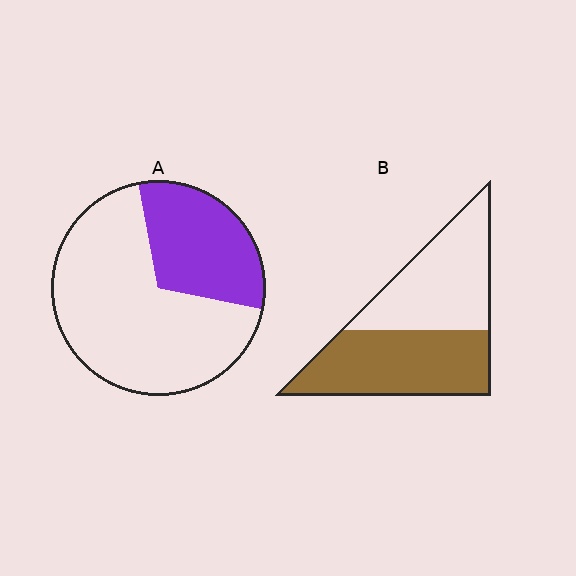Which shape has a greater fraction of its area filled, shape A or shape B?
Shape B.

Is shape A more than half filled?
No.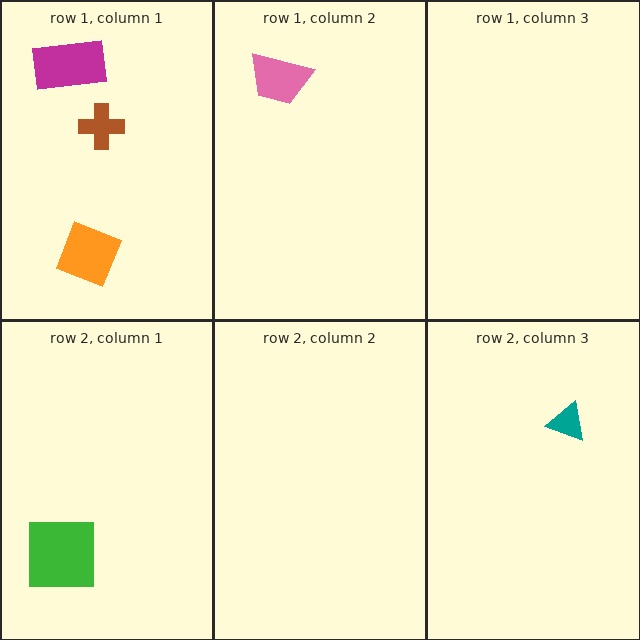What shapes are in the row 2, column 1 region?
The green square.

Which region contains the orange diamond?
The row 1, column 1 region.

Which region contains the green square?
The row 2, column 1 region.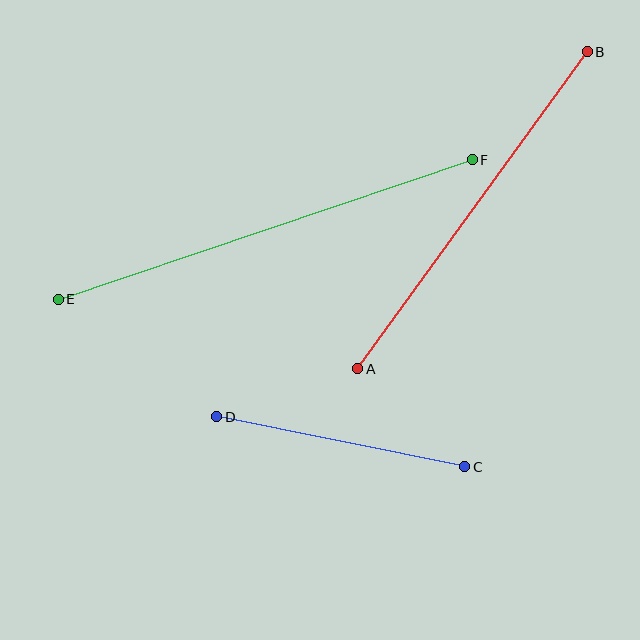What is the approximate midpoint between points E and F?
The midpoint is at approximately (265, 229) pixels.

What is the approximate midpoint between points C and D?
The midpoint is at approximately (341, 442) pixels.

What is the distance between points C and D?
The distance is approximately 253 pixels.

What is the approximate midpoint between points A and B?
The midpoint is at approximately (472, 210) pixels.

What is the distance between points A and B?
The distance is approximately 391 pixels.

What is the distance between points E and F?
The distance is approximately 437 pixels.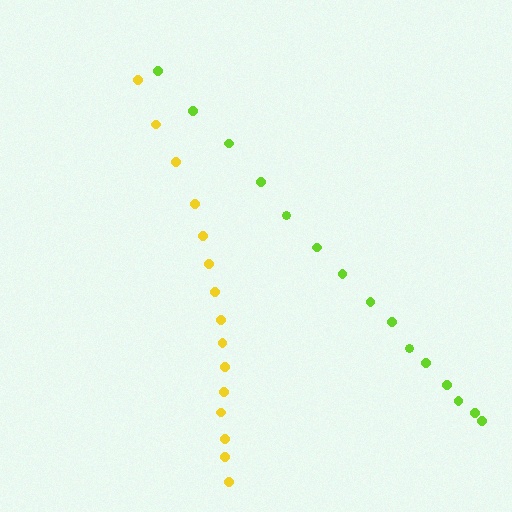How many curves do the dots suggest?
There are 2 distinct paths.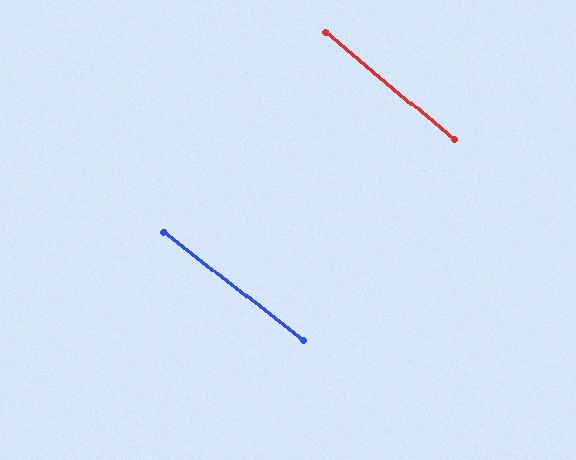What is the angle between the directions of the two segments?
Approximately 2 degrees.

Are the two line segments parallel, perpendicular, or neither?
Parallel — their directions differ by only 2.0°.